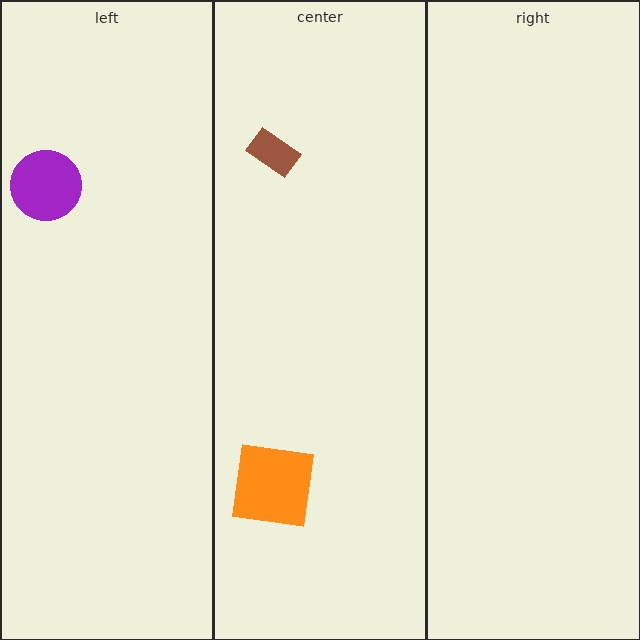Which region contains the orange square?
The center region.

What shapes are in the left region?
The purple circle.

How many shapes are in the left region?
1.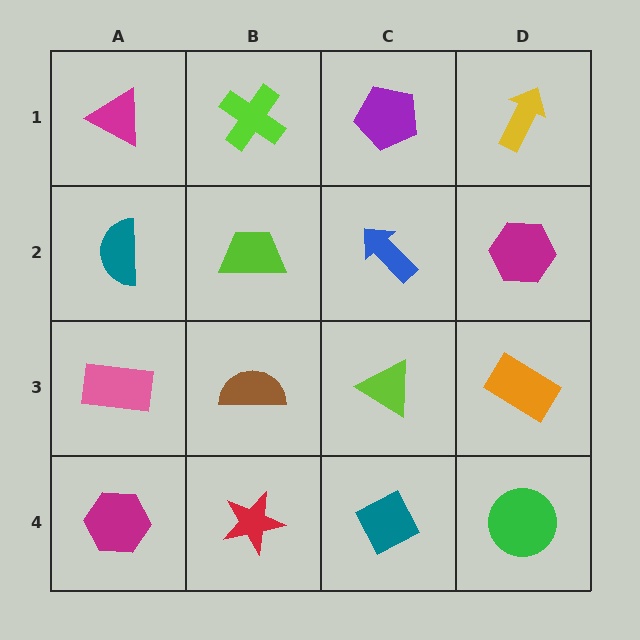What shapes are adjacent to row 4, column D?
An orange rectangle (row 3, column D), a teal diamond (row 4, column C).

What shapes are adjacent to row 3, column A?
A teal semicircle (row 2, column A), a magenta hexagon (row 4, column A), a brown semicircle (row 3, column B).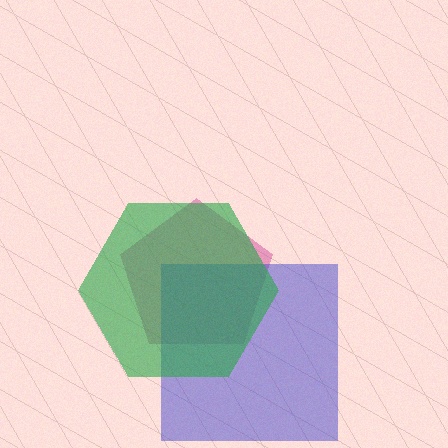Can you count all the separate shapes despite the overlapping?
Yes, there are 3 separate shapes.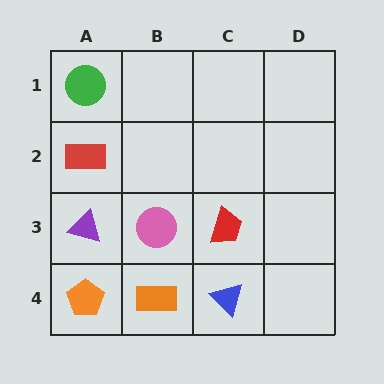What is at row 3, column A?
A purple triangle.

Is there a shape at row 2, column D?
No, that cell is empty.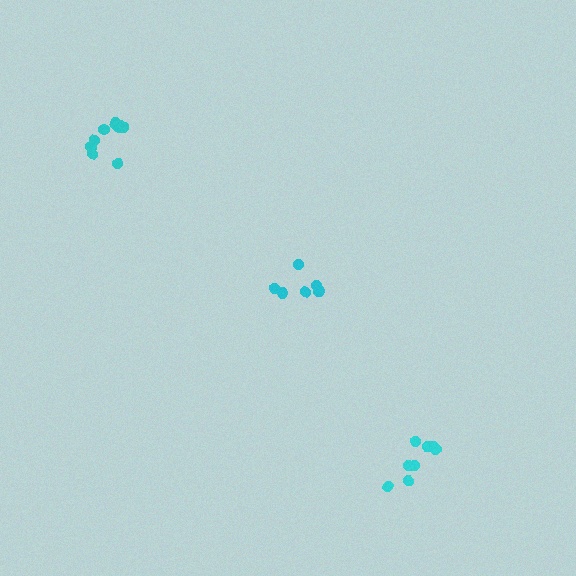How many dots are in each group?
Group 1: 9 dots, Group 2: 7 dots, Group 3: 9 dots (25 total).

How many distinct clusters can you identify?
There are 3 distinct clusters.